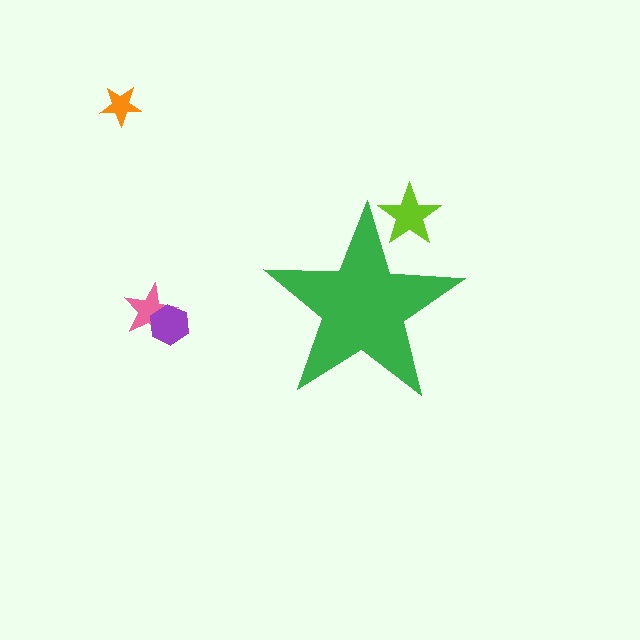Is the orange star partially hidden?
No, the orange star is fully visible.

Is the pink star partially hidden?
No, the pink star is fully visible.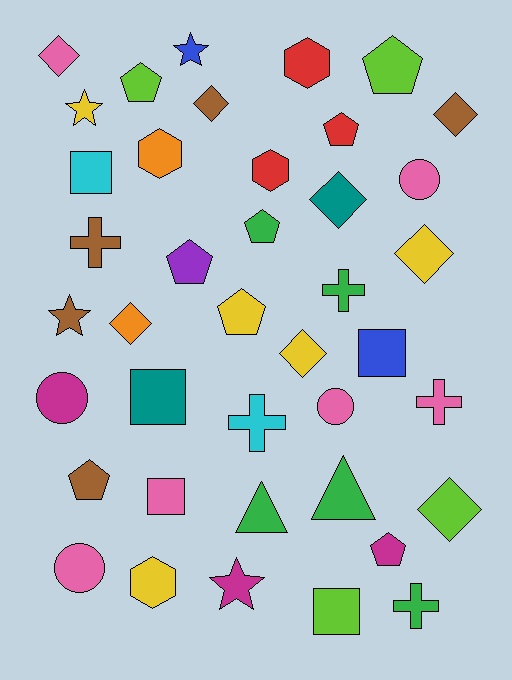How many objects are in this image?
There are 40 objects.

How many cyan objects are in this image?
There are 2 cyan objects.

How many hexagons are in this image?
There are 4 hexagons.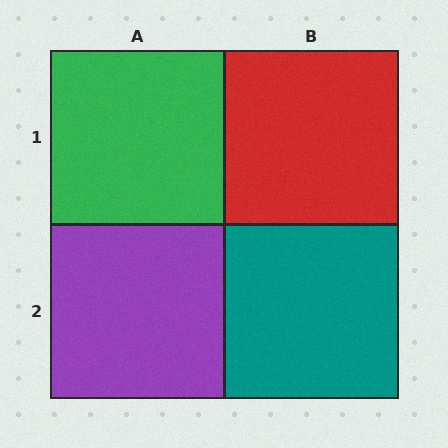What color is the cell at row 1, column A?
Green.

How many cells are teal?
1 cell is teal.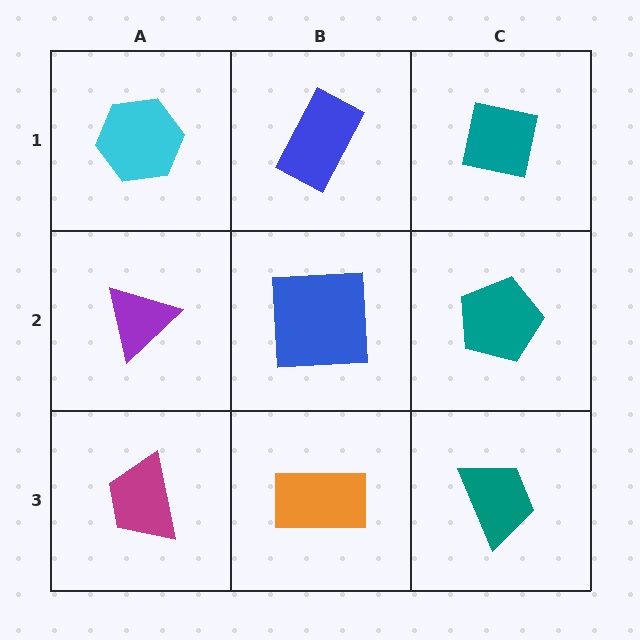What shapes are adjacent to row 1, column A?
A purple triangle (row 2, column A), a blue rectangle (row 1, column B).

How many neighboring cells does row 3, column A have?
2.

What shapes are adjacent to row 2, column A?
A cyan hexagon (row 1, column A), a magenta trapezoid (row 3, column A), a blue square (row 2, column B).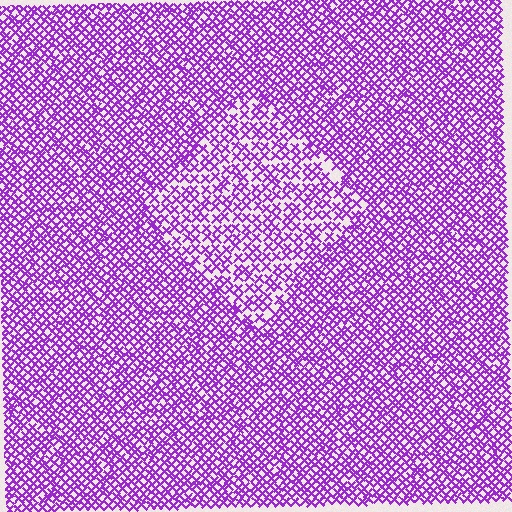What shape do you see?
I see a diamond.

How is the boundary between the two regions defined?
The boundary is defined by a change in element density (approximately 1.5x ratio). All elements are the same color, size, and shape.